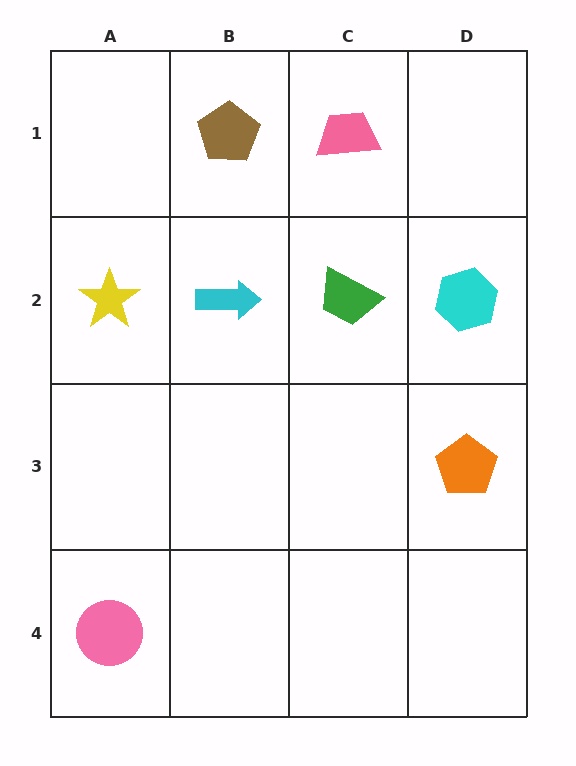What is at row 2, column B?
A cyan arrow.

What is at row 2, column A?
A yellow star.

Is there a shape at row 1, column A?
No, that cell is empty.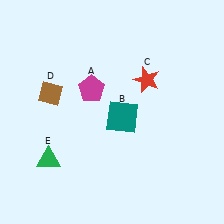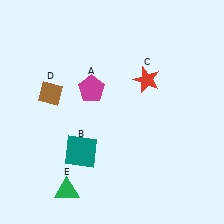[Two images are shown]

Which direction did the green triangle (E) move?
The green triangle (E) moved down.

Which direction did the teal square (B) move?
The teal square (B) moved left.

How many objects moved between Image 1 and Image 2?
2 objects moved between the two images.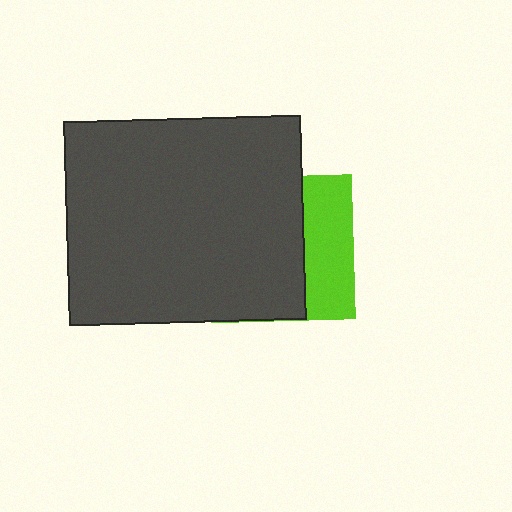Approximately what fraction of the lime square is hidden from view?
Roughly 67% of the lime square is hidden behind the dark gray rectangle.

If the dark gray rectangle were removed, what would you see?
You would see the complete lime square.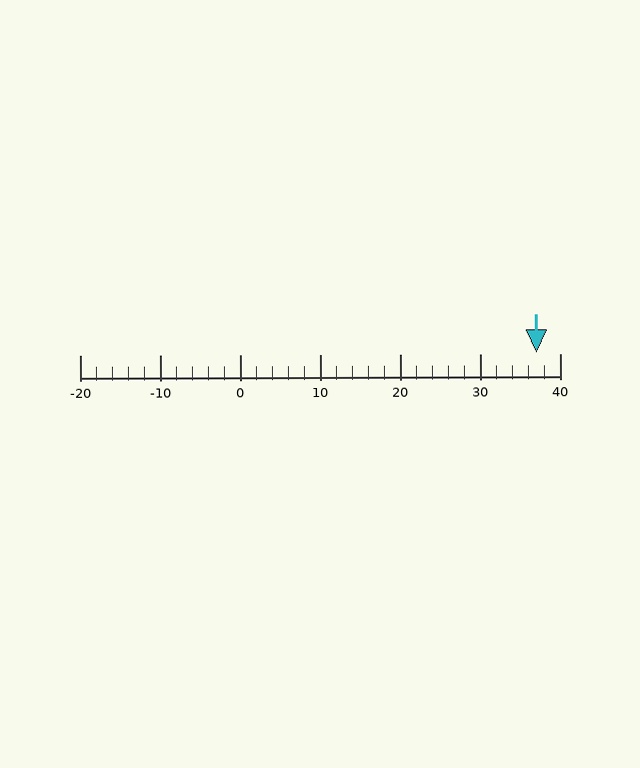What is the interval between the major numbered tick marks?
The major tick marks are spaced 10 units apart.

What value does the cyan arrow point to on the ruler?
The cyan arrow points to approximately 37.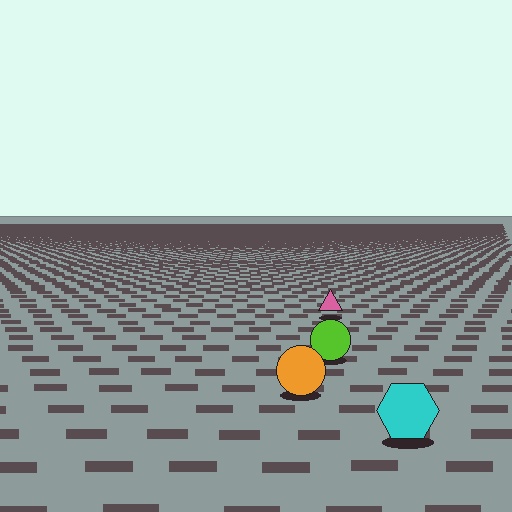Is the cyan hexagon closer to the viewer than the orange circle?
Yes. The cyan hexagon is closer — you can tell from the texture gradient: the ground texture is coarser near it.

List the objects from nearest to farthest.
From nearest to farthest: the cyan hexagon, the orange circle, the lime circle, the pink triangle.